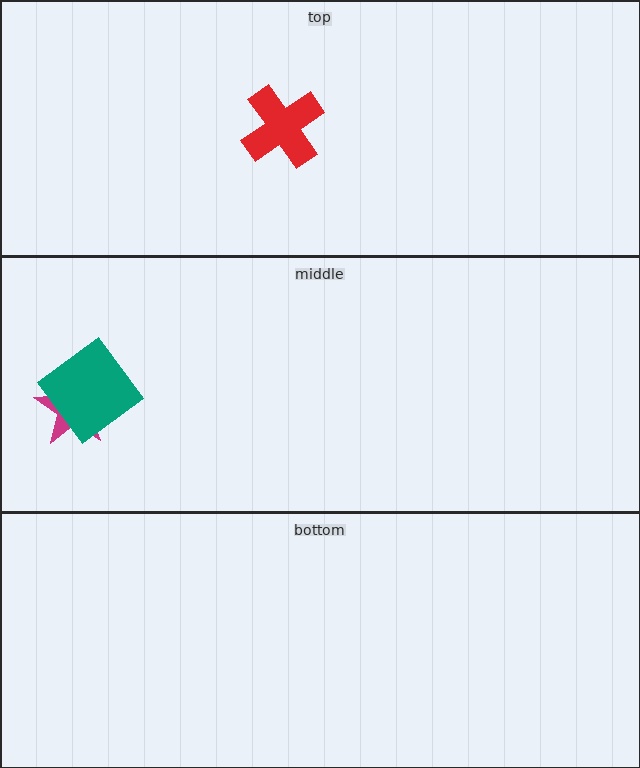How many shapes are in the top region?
1.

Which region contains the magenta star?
The middle region.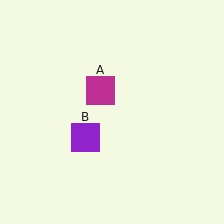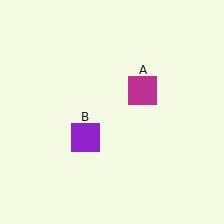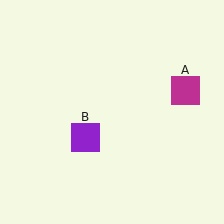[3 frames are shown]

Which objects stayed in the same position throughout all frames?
Purple square (object B) remained stationary.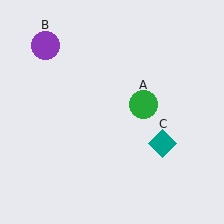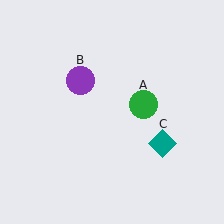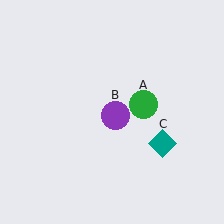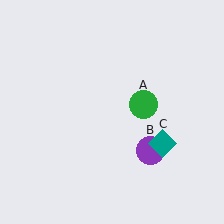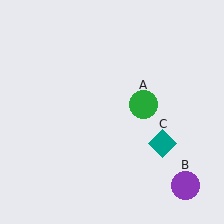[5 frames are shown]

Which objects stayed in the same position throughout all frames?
Green circle (object A) and teal diamond (object C) remained stationary.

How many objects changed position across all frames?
1 object changed position: purple circle (object B).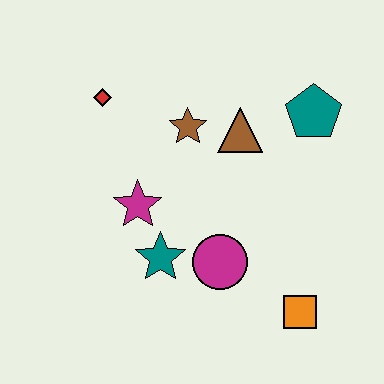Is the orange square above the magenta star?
No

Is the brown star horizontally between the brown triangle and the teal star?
Yes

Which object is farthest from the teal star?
The teal pentagon is farthest from the teal star.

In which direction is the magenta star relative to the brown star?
The magenta star is below the brown star.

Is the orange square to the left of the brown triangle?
No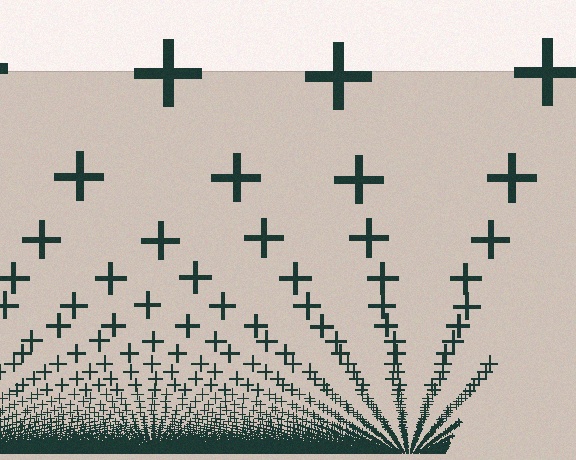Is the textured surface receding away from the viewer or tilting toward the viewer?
The surface appears to tilt toward the viewer. Texture elements get larger and sparser toward the top.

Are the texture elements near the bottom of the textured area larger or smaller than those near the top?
Smaller. The gradient is inverted — elements near the bottom are smaller and denser.